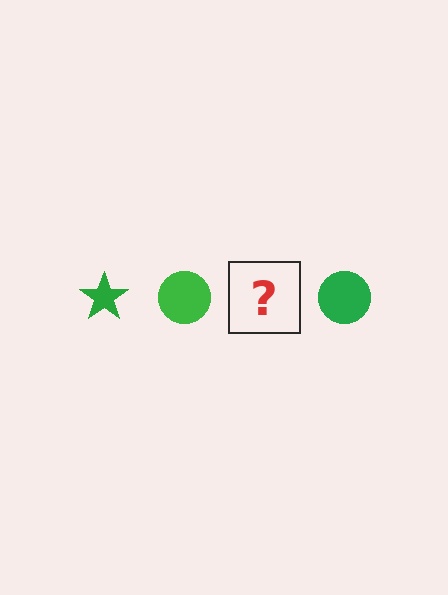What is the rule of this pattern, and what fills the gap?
The rule is that the pattern cycles through star, circle shapes in green. The gap should be filled with a green star.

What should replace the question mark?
The question mark should be replaced with a green star.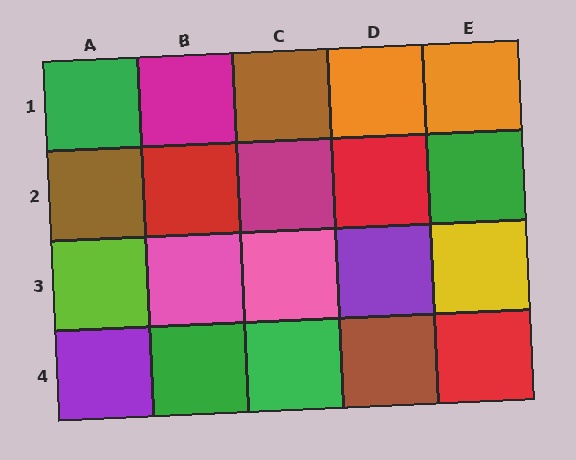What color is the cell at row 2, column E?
Green.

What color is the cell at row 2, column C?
Magenta.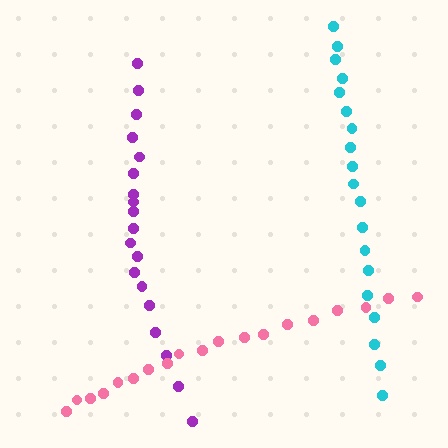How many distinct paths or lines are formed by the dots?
There are 3 distinct paths.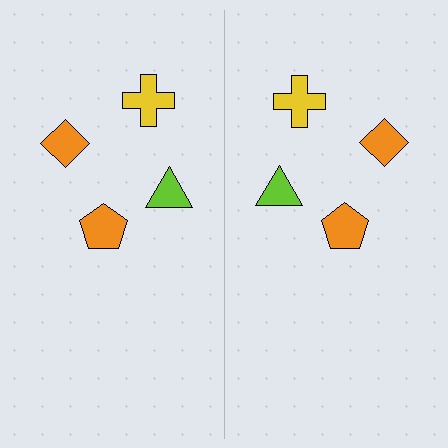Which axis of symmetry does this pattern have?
The pattern has a vertical axis of symmetry running through the center of the image.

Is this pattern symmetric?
Yes, this pattern has bilateral (reflection) symmetry.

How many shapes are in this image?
There are 8 shapes in this image.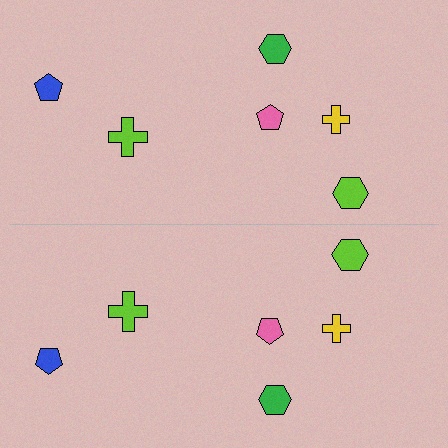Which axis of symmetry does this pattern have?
The pattern has a horizontal axis of symmetry running through the center of the image.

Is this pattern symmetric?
Yes, this pattern has bilateral (reflection) symmetry.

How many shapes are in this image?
There are 12 shapes in this image.